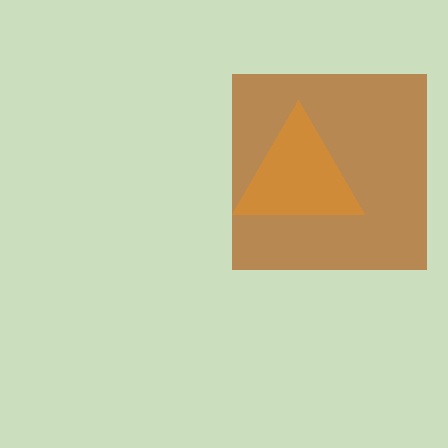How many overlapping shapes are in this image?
There are 2 overlapping shapes in the image.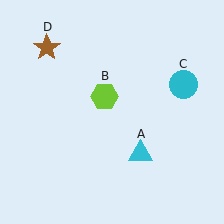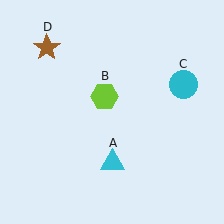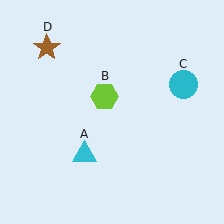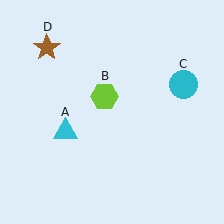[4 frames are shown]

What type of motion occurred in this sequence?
The cyan triangle (object A) rotated clockwise around the center of the scene.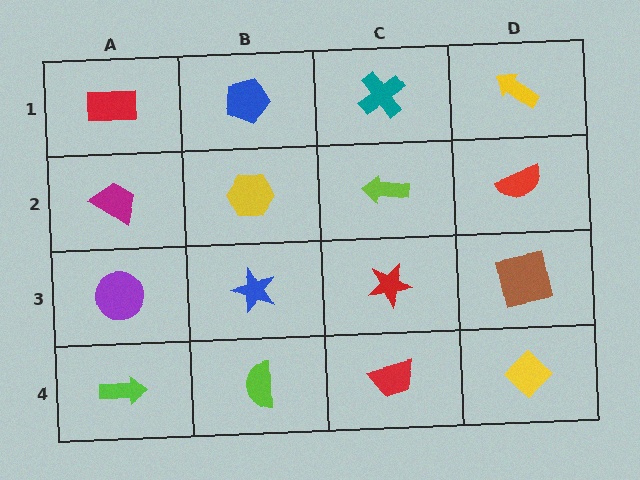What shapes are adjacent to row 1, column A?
A magenta trapezoid (row 2, column A), a blue pentagon (row 1, column B).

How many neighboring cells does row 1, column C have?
3.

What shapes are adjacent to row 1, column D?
A red semicircle (row 2, column D), a teal cross (row 1, column C).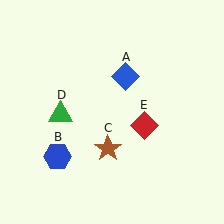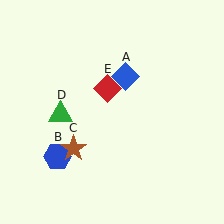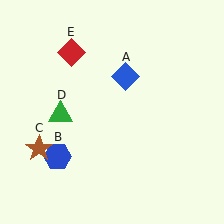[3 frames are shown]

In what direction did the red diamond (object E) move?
The red diamond (object E) moved up and to the left.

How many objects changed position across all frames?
2 objects changed position: brown star (object C), red diamond (object E).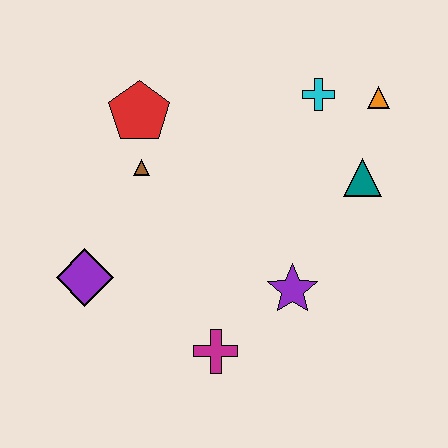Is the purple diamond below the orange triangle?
Yes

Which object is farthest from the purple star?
The red pentagon is farthest from the purple star.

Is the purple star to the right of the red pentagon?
Yes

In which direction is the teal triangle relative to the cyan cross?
The teal triangle is below the cyan cross.